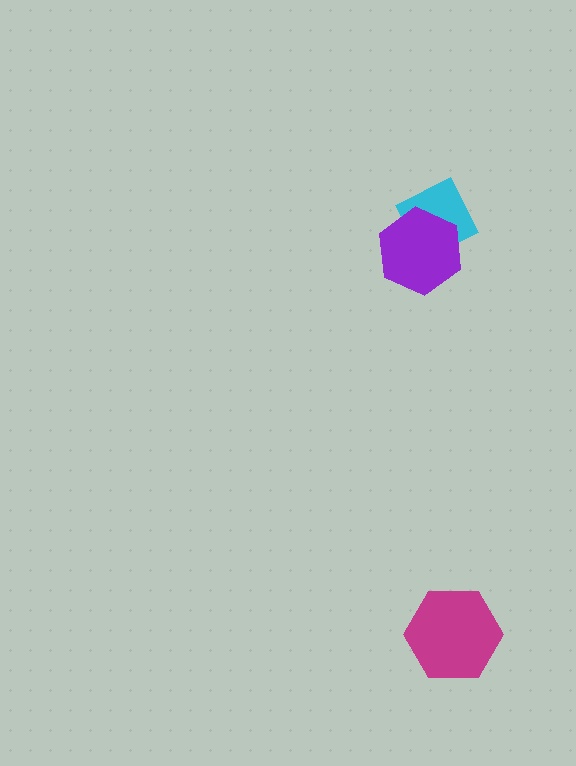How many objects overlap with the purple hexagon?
1 object overlaps with the purple hexagon.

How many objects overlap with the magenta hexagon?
0 objects overlap with the magenta hexagon.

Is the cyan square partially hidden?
Yes, it is partially covered by another shape.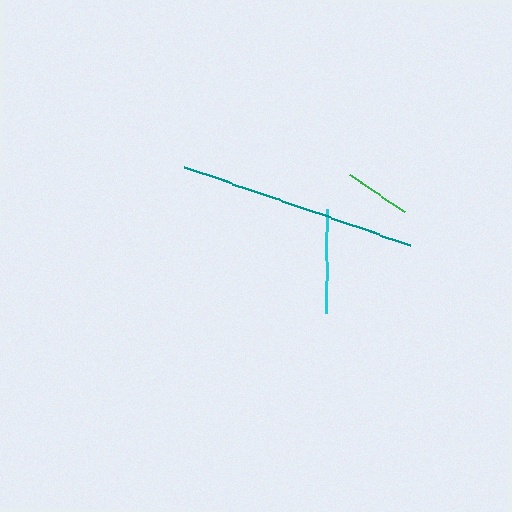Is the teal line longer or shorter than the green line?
The teal line is longer than the green line.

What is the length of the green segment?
The green segment is approximately 66 pixels long.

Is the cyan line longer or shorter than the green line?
The cyan line is longer than the green line.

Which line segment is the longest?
The teal line is the longest at approximately 240 pixels.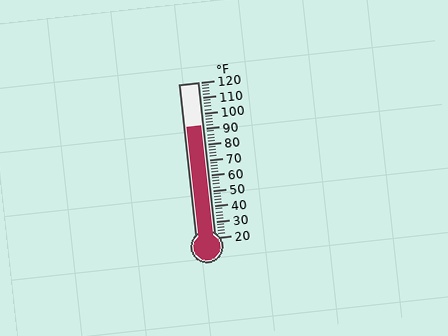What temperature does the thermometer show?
The thermometer shows approximately 92°F.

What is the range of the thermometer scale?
The thermometer scale ranges from 20°F to 120°F.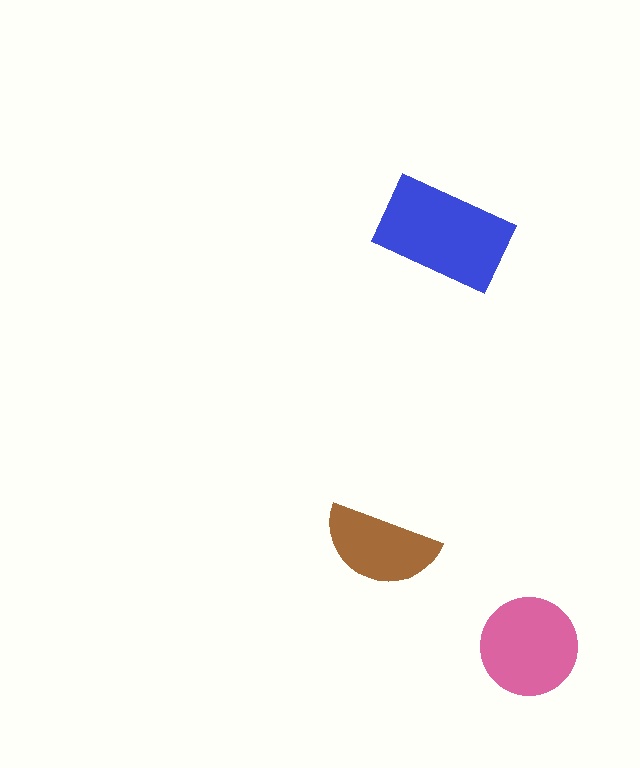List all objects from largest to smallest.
The blue rectangle, the pink circle, the brown semicircle.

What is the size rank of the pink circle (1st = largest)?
2nd.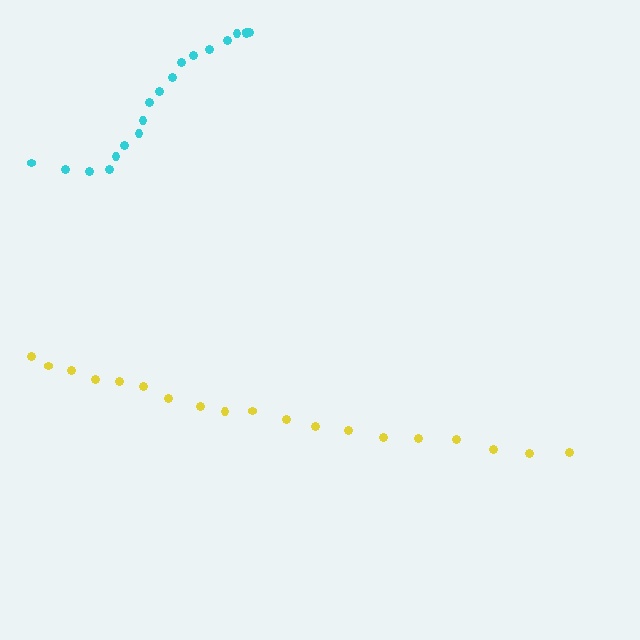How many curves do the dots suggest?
There are 2 distinct paths.